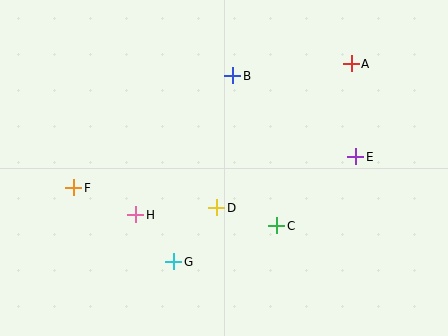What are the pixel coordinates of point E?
Point E is at (356, 157).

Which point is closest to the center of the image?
Point D at (217, 208) is closest to the center.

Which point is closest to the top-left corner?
Point F is closest to the top-left corner.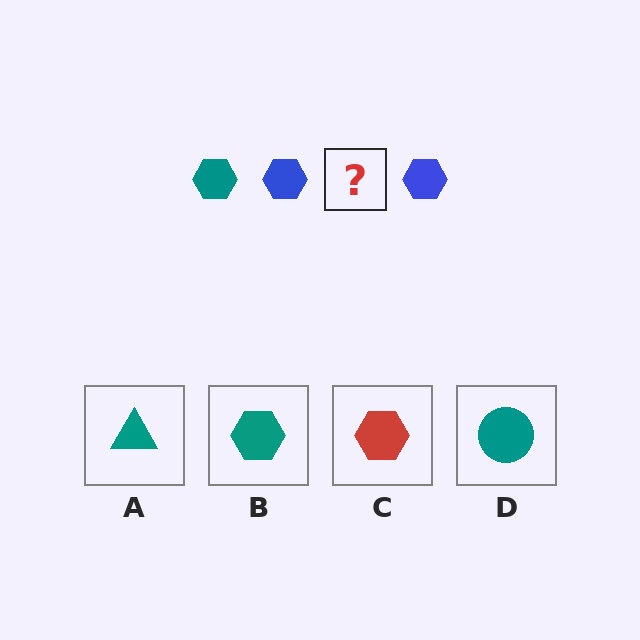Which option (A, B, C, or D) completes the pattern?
B.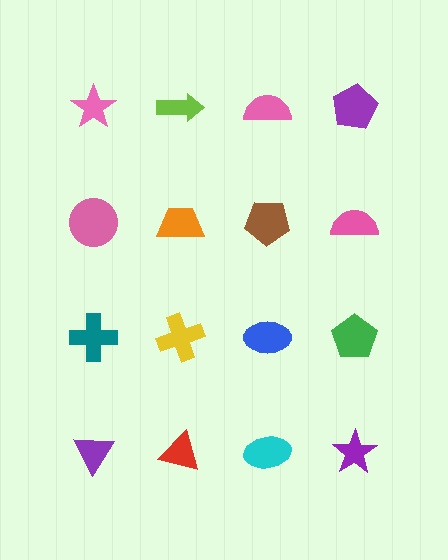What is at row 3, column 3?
A blue ellipse.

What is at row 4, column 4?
A purple star.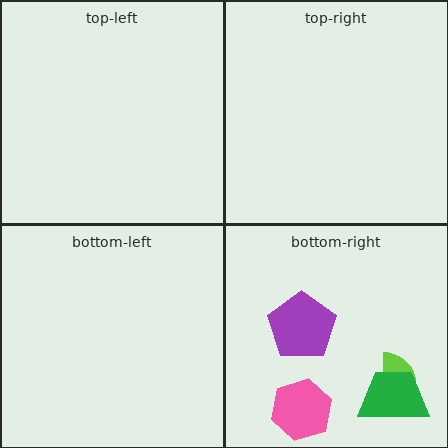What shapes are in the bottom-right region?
The purple pentagon, the lime semicircle, the green trapezoid, the pink hexagon.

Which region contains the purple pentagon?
The bottom-right region.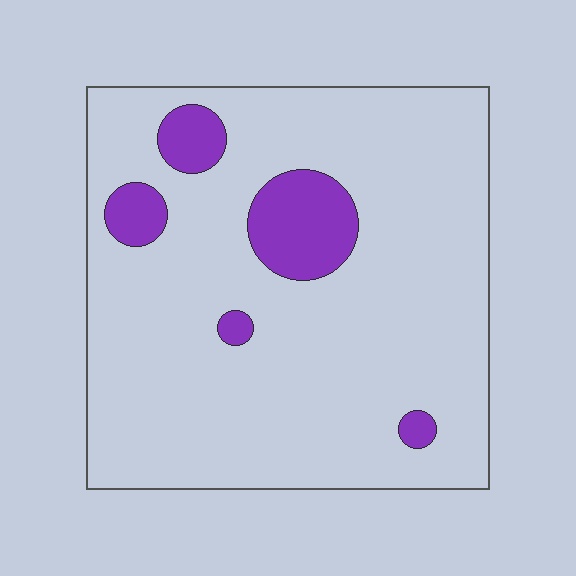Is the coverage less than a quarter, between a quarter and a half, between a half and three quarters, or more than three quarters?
Less than a quarter.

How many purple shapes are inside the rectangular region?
5.